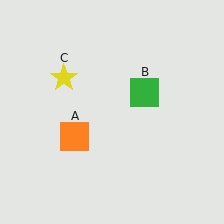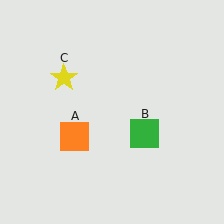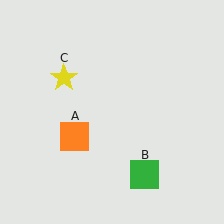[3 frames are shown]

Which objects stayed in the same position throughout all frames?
Orange square (object A) and yellow star (object C) remained stationary.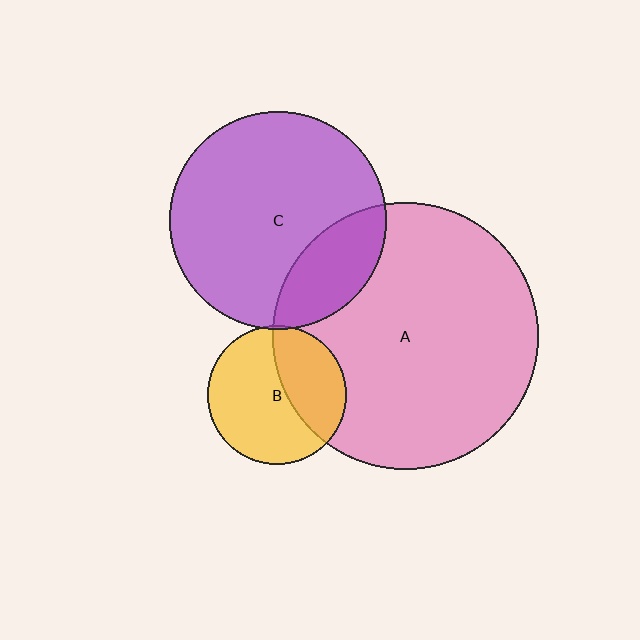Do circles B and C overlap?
Yes.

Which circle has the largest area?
Circle A (pink).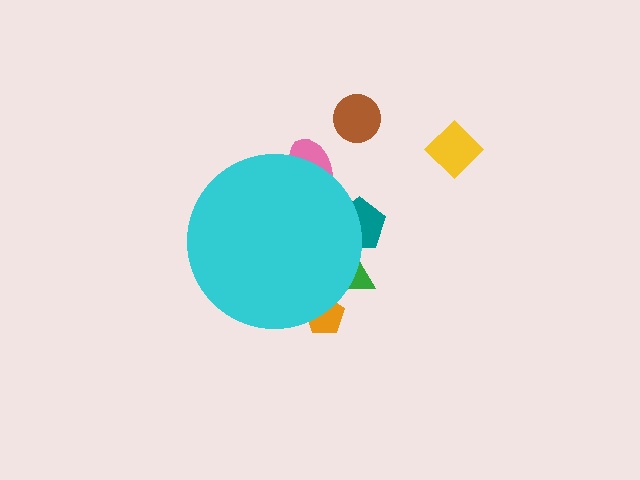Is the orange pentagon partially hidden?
Yes, the orange pentagon is partially hidden behind the cyan circle.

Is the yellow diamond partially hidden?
No, the yellow diamond is fully visible.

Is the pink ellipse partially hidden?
Yes, the pink ellipse is partially hidden behind the cyan circle.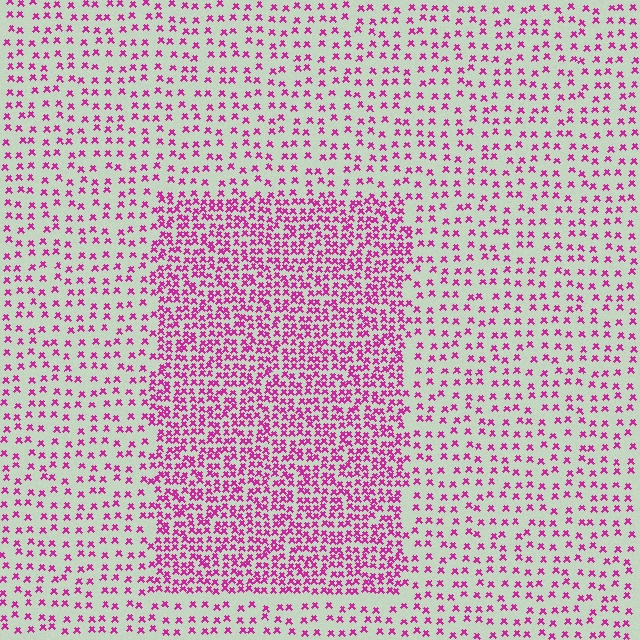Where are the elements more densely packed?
The elements are more densely packed inside the rectangle boundary.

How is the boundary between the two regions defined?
The boundary is defined by a change in element density (approximately 2.3x ratio). All elements are the same color, size, and shape.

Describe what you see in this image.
The image contains small magenta elements arranged at two different densities. A rectangle-shaped region is visible where the elements are more densely packed than the surrounding area.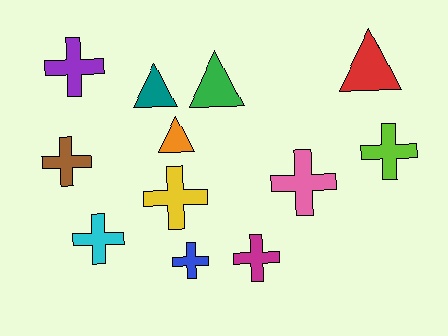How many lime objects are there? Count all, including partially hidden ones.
There is 1 lime object.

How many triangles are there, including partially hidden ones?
There are 4 triangles.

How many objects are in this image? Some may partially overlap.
There are 12 objects.